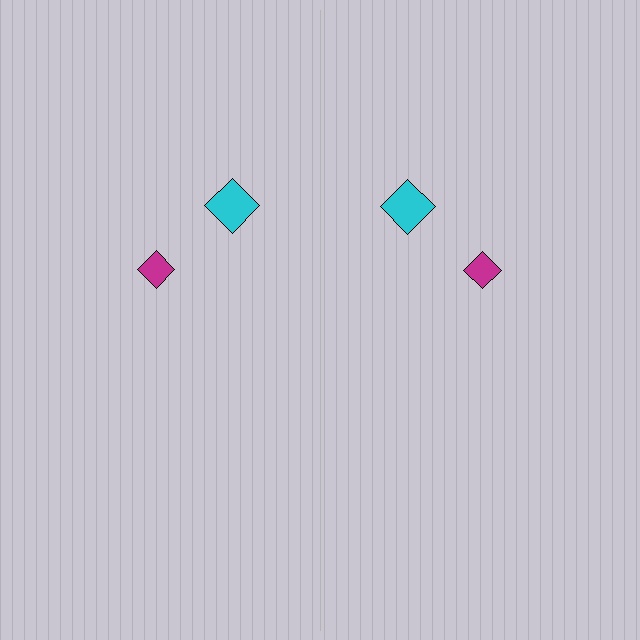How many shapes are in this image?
There are 4 shapes in this image.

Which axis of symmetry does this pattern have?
The pattern has a vertical axis of symmetry running through the center of the image.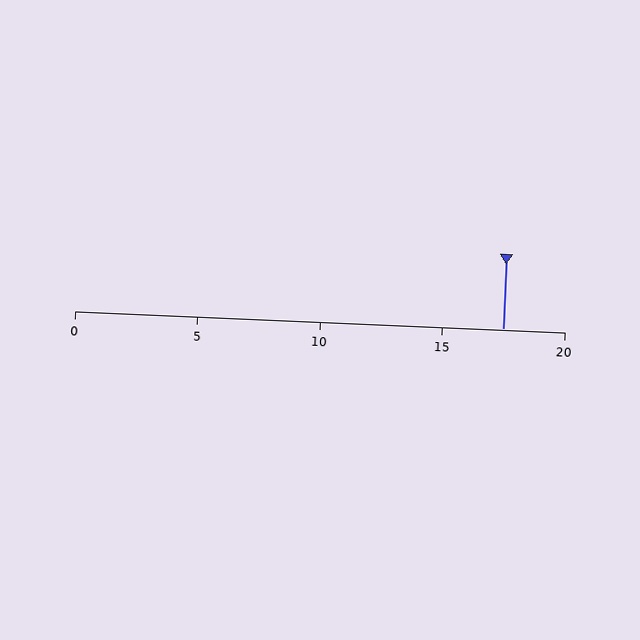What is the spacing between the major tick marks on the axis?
The major ticks are spaced 5 apart.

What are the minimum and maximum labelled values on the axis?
The axis runs from 0 to 20.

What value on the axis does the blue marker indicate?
The marker indicates approximately 17.5.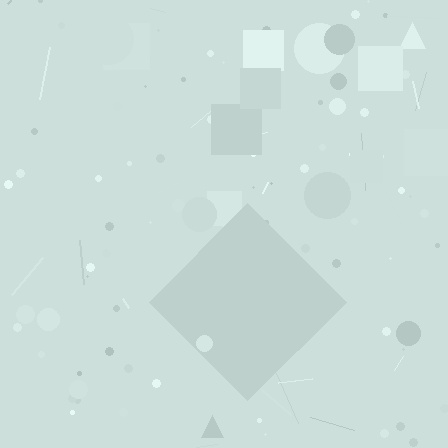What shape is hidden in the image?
A diamond is hidden in the image.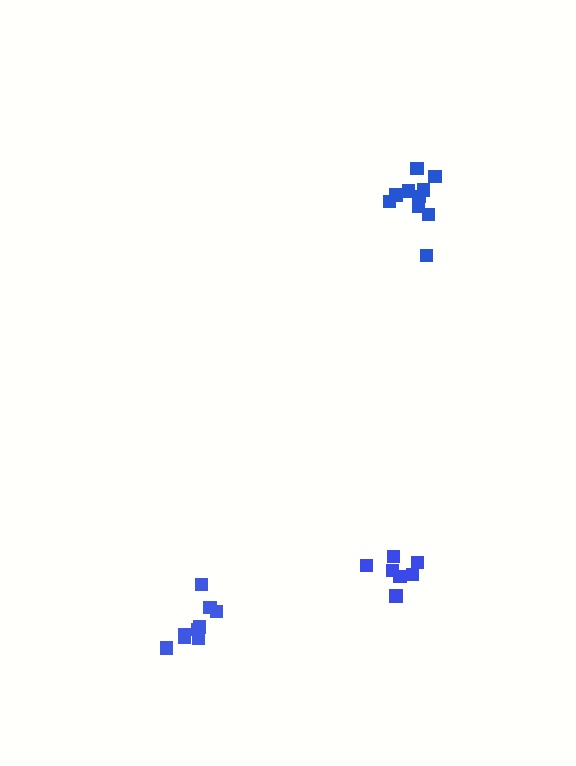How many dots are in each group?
Group 1: 7 dots, Group 2: 9 dots, Group 3: 11 dots (27 total).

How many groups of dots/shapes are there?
There are 3 groups.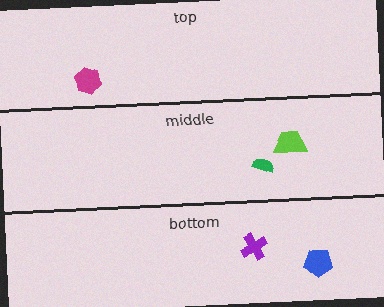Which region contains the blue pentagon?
The bottom region.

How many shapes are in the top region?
1.